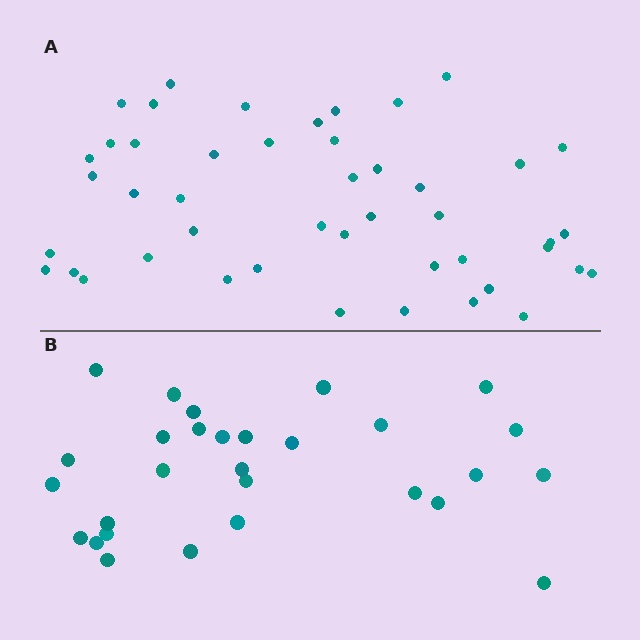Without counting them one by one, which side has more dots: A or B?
Region A (the top region) has more dots.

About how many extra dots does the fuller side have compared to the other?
Region A has approximately 15 more dots than region B.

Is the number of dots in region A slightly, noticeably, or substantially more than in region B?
Region A has substantially more. The ratio is roughly 1.6 to 1.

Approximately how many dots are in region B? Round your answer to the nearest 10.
About 30 dots. (The exact count is 29, which rounds to 30.)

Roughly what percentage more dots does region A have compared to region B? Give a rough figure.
About 60% more.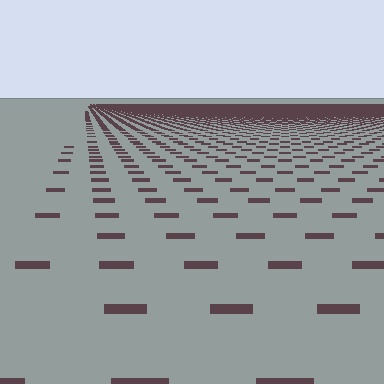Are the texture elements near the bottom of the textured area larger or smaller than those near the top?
Larger. Near the bottom, elements are closer to the viewer and appear at a bigger on-screen size.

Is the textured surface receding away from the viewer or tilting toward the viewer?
The surface is receding away from the viewer. Texture elements get smaller and denser toward the top.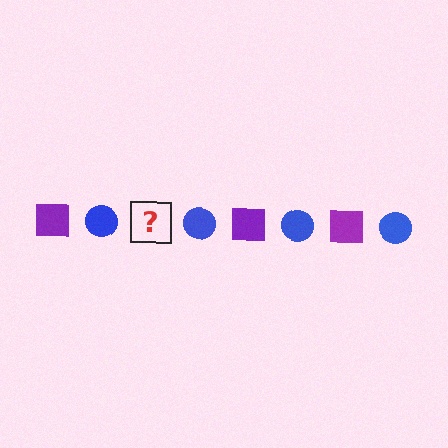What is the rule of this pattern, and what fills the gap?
The rule is that the pattern alternates between purple square and blue circle. The gap should be filled with a purple square.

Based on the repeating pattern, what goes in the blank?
The blank should be a purple square.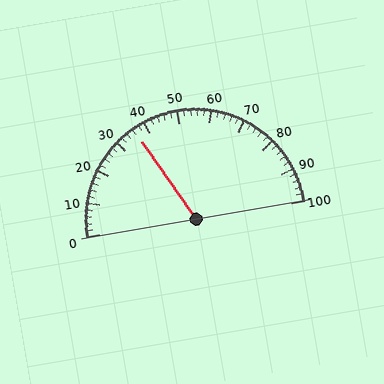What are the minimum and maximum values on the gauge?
The gauge ranges from 0 to 100.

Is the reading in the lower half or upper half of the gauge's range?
The reading is in the lower half of the range (0 to 100).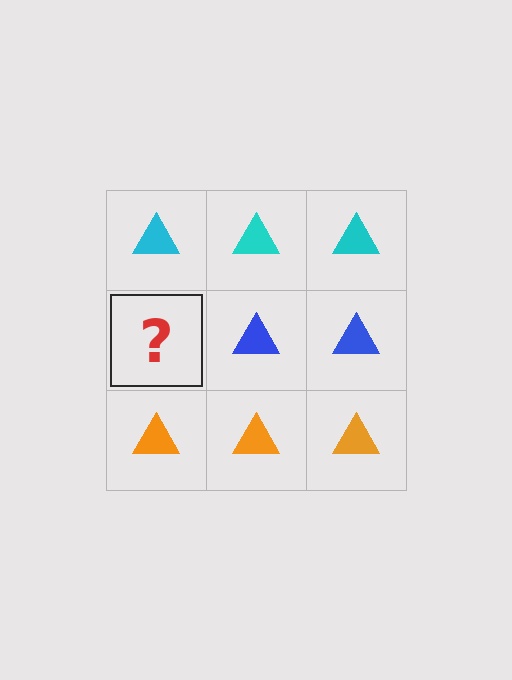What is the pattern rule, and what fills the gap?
The rule is that each row has a consistent color. The gap should be filled with a blue triangle.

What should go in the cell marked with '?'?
The missing cell should contain a blue triangle.